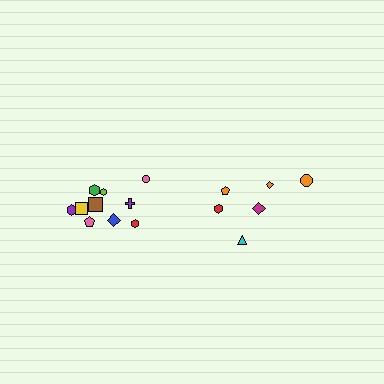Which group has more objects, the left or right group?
The left group.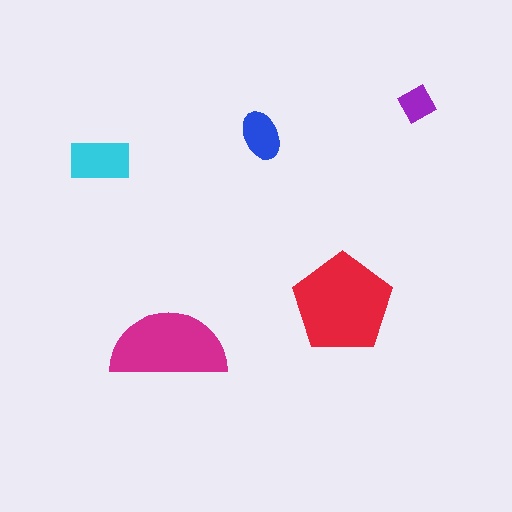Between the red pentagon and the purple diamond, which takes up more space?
The red pentagon.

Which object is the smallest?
The purple diamond.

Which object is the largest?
The red pentagon.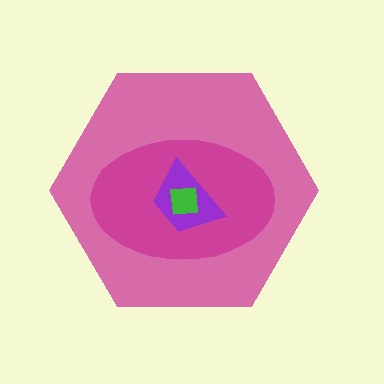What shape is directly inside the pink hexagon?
The magenta ellipse.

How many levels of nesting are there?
4.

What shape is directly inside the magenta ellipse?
The purple trapezoid.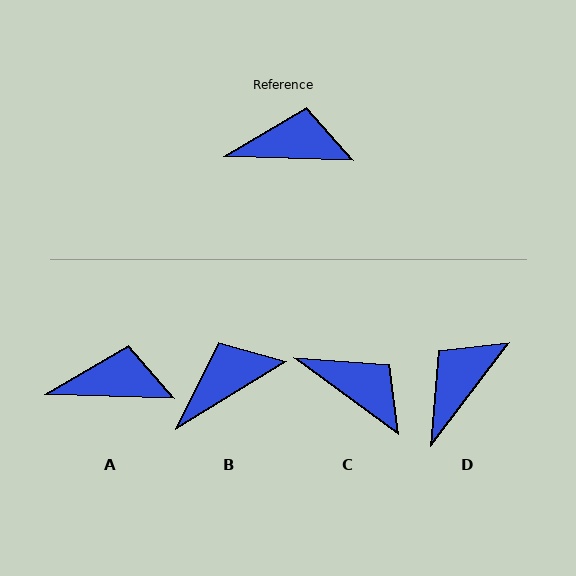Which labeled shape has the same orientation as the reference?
A.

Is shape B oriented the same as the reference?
No, it is off by about 34 degrees.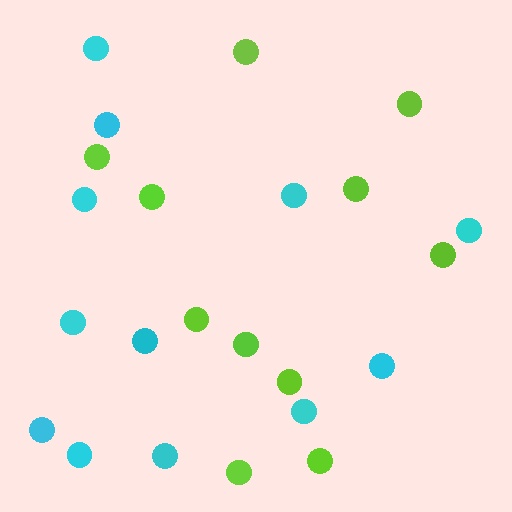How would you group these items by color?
There are 2 groups: one group of cyan circles (12) and one group of lime circles (11).